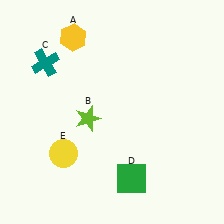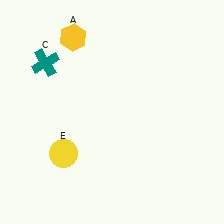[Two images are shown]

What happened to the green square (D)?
The green square (D) was removed in Image 2. It was in the bottom-right area of Image 1.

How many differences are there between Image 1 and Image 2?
There are 2 differences between the two images.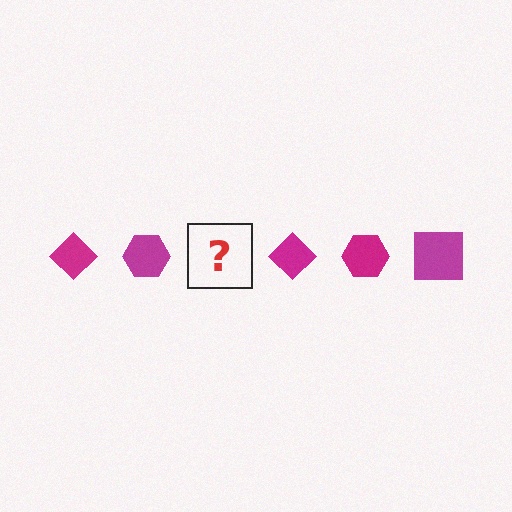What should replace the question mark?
The question mark should be replaced with a magenta square.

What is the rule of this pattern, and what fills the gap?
The rule is that the pattern cycles through diamond, hexagon, square shapes in magenta. The gap should be filled with a magenta square.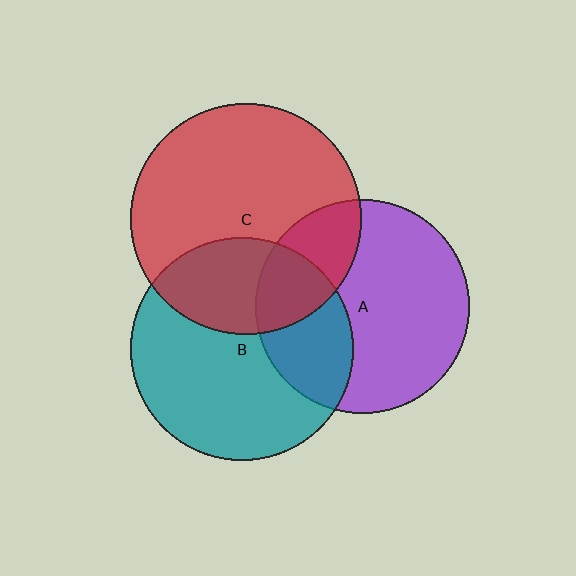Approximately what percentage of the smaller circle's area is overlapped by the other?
Approximately 30%.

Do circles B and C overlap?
Yes.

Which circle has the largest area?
Circle C (red).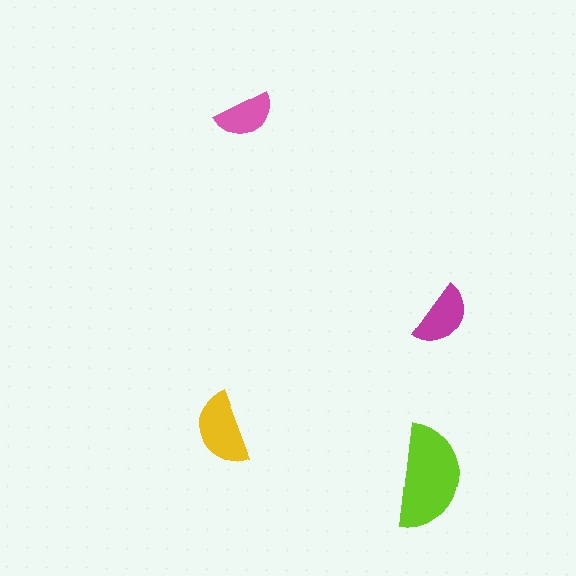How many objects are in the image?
There are 4 objects in the image.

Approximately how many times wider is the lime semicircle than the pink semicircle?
About 2 times wider.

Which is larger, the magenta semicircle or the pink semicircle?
The magenta one.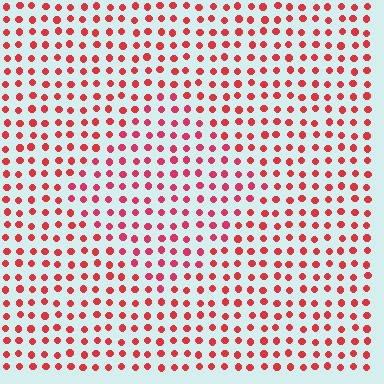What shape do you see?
I see a diamond.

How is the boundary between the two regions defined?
The boundary is defined purely by a slight shift in hue (about 14 degrees). Spacing, size, and orientation are identical on both sides.